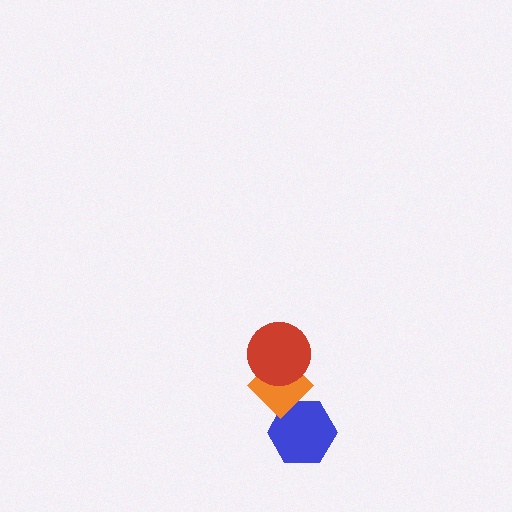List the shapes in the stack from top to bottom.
From top to bottom: the red circle, the orange diamond, the blue hexagon.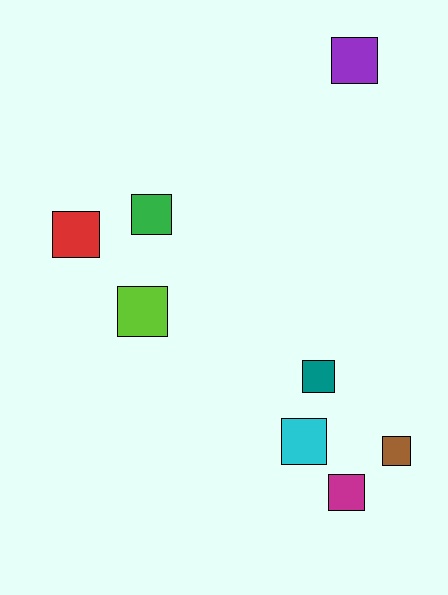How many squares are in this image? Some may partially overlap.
There are 8 squares.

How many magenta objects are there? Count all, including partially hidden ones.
There is 1 magenta object.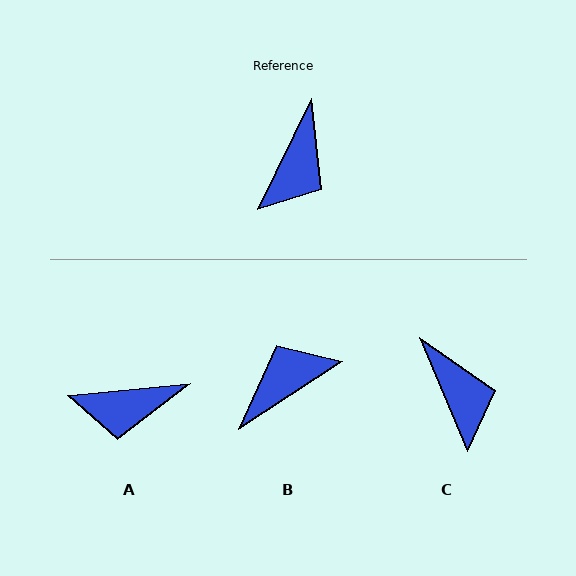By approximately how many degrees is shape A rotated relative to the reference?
Approximately 59 degrees clockwise.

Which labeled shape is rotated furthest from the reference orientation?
B, about 149 degrees away.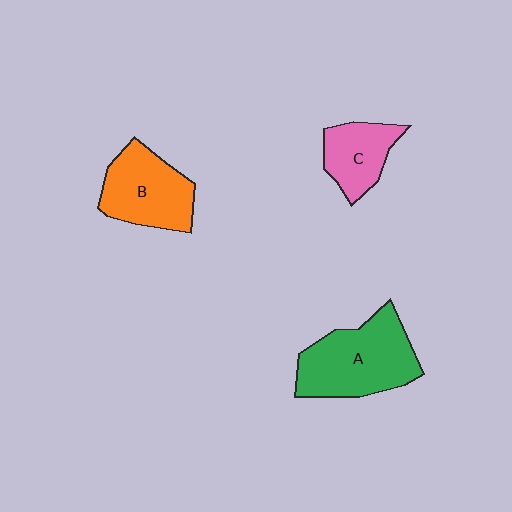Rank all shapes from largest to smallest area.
From largest to smallest: A (green), B (orange), C (pink).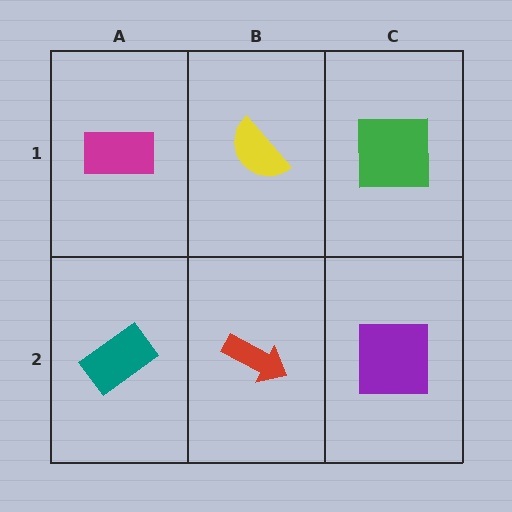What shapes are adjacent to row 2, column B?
A yellow semicircle (row 1, column B), a teal rectangle (row 2, column A), a purple square (row 2, column C).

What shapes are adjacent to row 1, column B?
A red arrow (row 2, column B), a magenta rectangle (row 1, column A), a green square (row 1, column C).